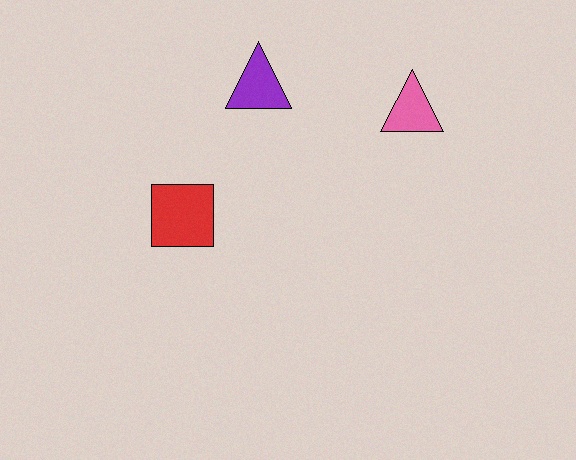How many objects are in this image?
There are 3 objects.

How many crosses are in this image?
There are no crosses.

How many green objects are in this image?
There are no green objects.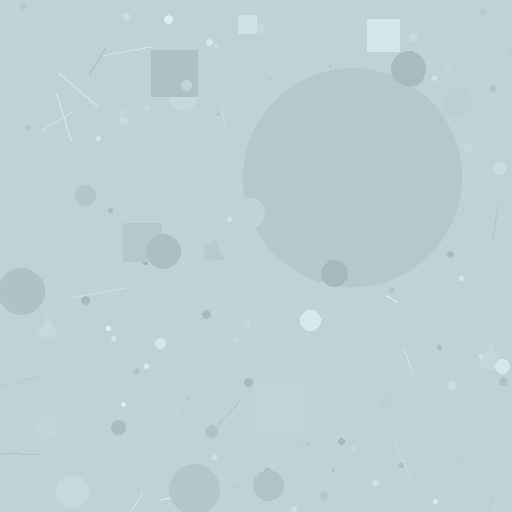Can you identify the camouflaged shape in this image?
The camouflaged shape is a circle.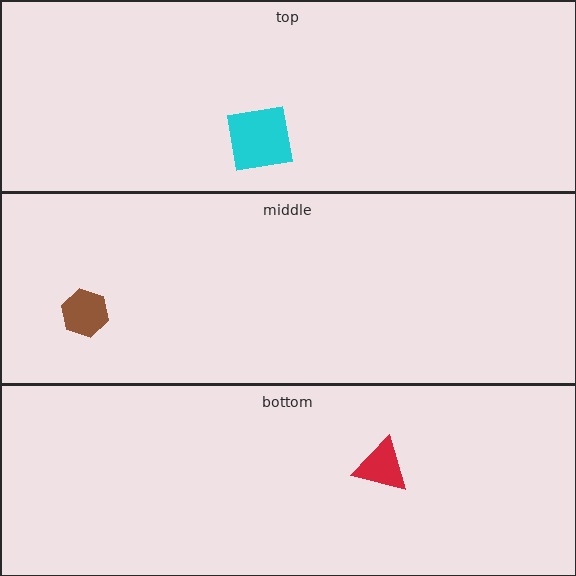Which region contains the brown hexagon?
The middle region.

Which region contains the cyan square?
The top region.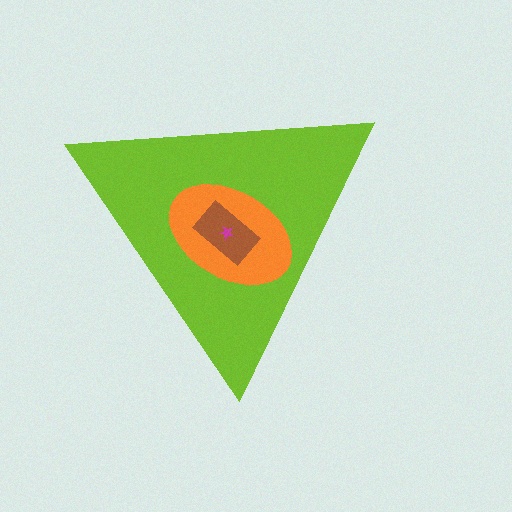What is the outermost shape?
The lime triangle.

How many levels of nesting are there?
4.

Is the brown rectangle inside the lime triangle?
Yes.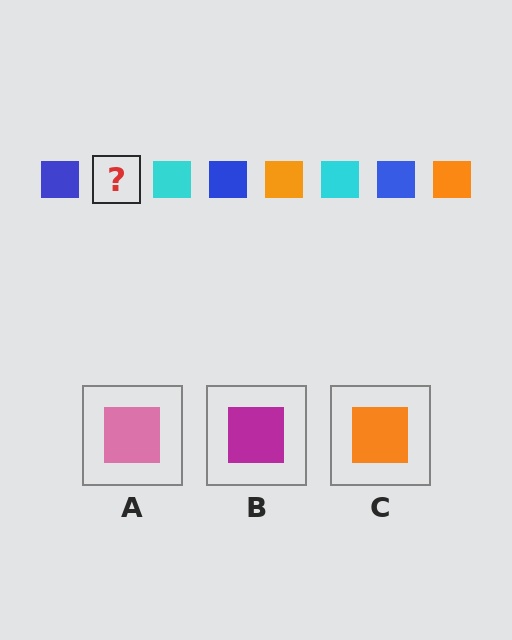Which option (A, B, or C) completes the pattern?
C.